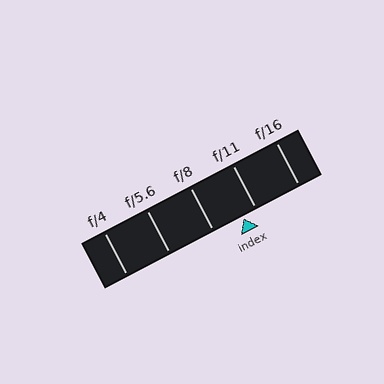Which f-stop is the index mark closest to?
The index mark is closest to f/11.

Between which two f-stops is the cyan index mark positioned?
The index mark is between f/8 and f/11.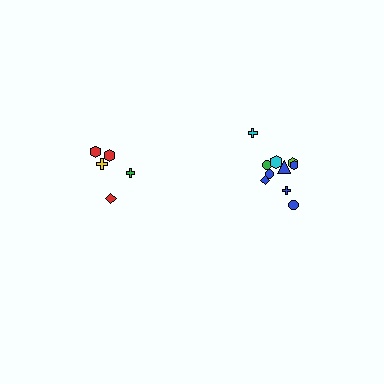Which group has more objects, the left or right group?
The right group.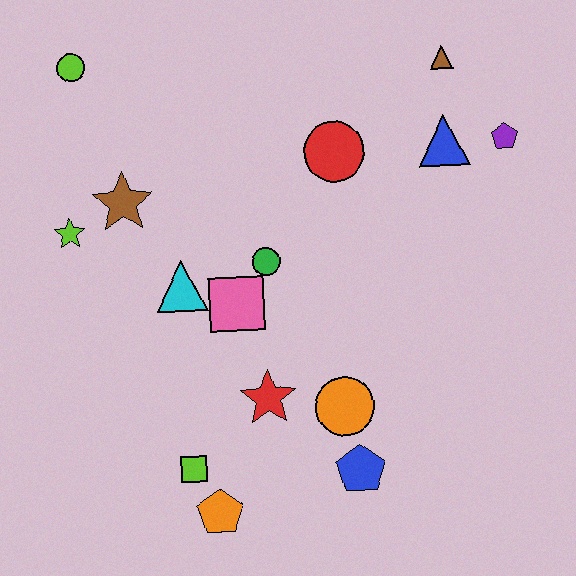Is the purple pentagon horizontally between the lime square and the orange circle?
No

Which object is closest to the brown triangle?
The blue triangle is closest to the brown triangle.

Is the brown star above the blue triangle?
No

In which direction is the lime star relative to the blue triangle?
The lime star is to the left of the blue triangle.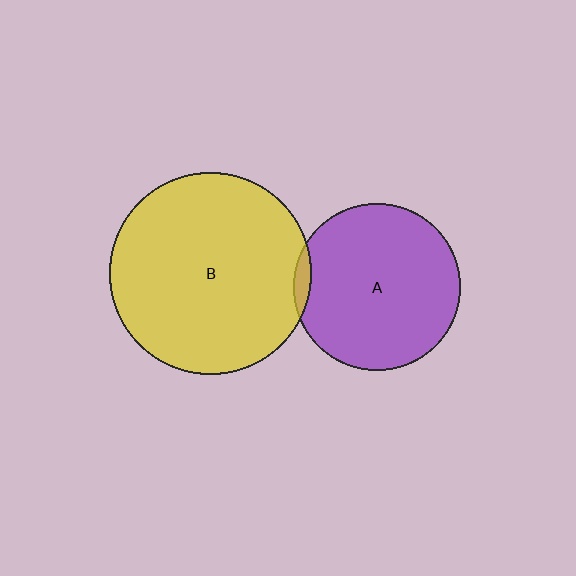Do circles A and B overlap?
Yes.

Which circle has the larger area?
Circle B (yellow).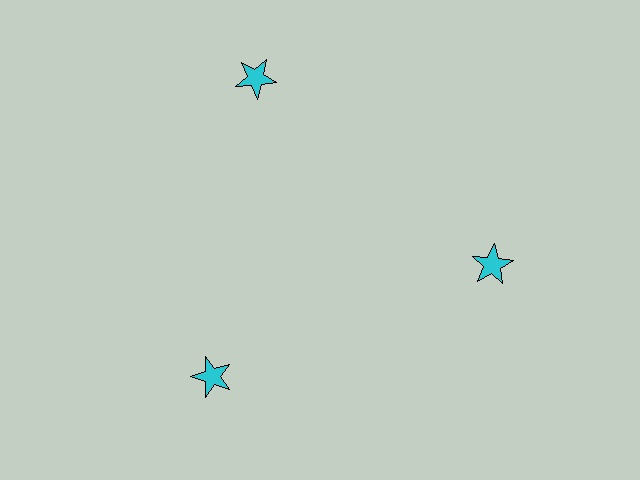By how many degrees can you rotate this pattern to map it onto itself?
The pattern maps onto itself every 120 degrees of rotation.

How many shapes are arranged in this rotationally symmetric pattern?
There are 3 shapes, arranged in 3 groups of 1.